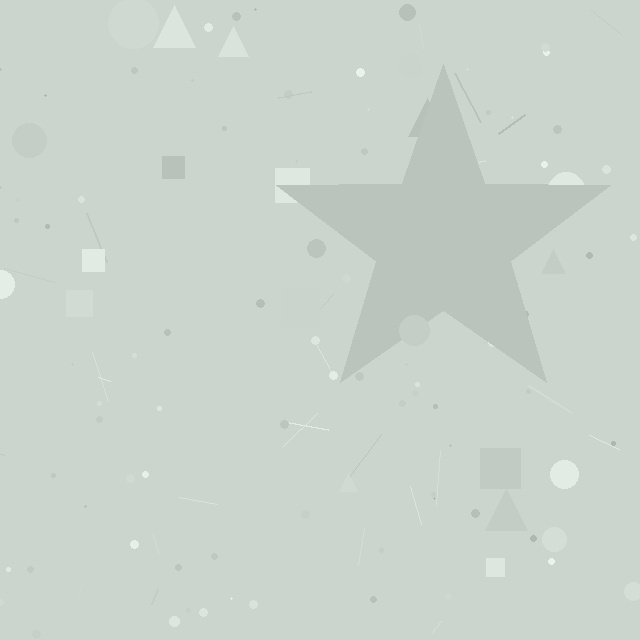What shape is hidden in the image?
A star is hidden in the image.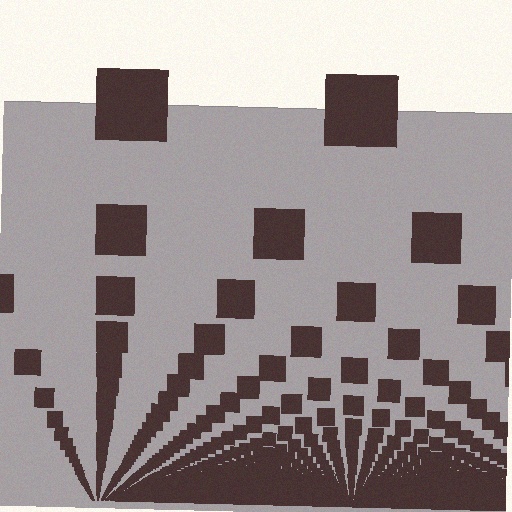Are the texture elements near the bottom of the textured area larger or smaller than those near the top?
Smaller. The gradient is inverted — elements near the bottom are smaller and denser.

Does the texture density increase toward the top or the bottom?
Density increases toward the bottom.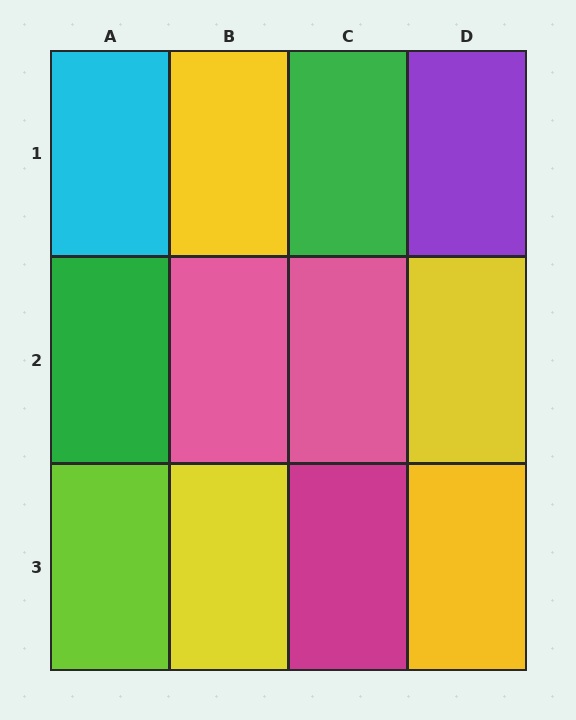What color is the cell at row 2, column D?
Yellow.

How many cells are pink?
2 cells are pink.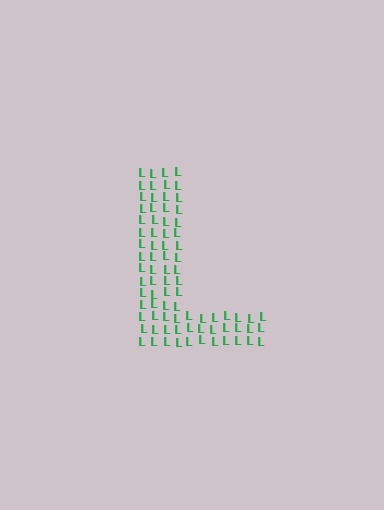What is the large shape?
The large shape is the letter L.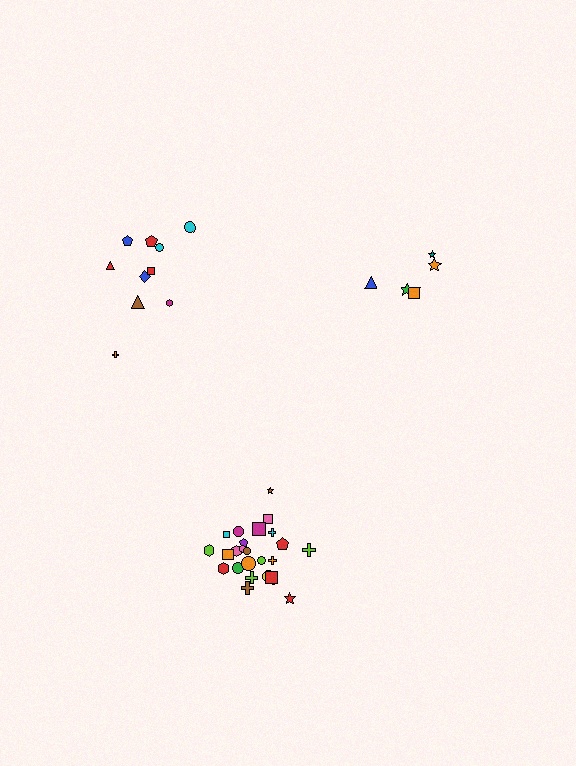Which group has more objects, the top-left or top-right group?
The top-left group.